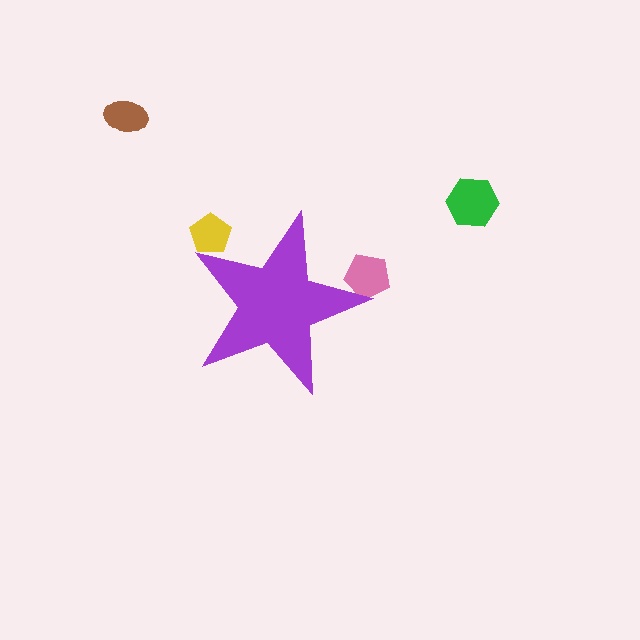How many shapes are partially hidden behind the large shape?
2 shapes are partially hidden.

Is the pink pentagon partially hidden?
Yes, the pink pentagon is partially hidden behind the purple star.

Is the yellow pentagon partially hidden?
Yes, the yellow pentagon is partially hidden behind the purple star.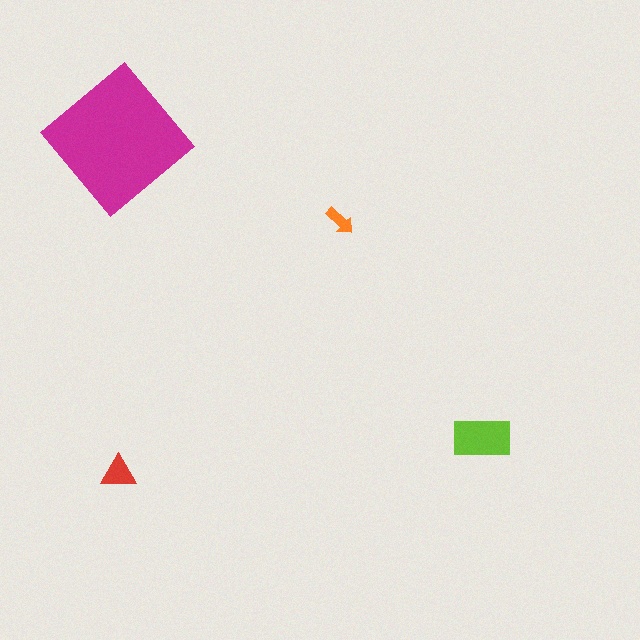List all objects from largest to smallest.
The magenta diamond, the lime rectangle, the red triangle, the orange arrow.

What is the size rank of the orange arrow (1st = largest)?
4th.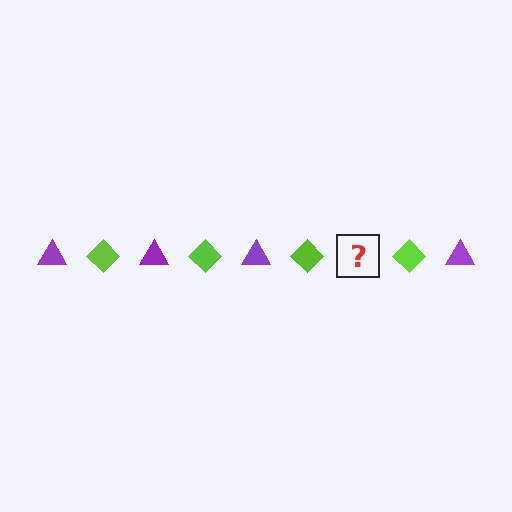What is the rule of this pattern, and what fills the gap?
The rule is that the pattern alternates between purple triangle and lime diamond. The gap should be filled with a purple triangle.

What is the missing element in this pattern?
The missing element is a purple triangle.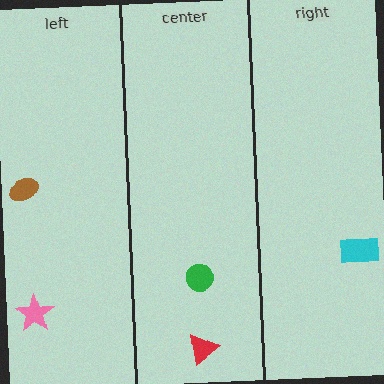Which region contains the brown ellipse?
The left region.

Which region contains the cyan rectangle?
The right region.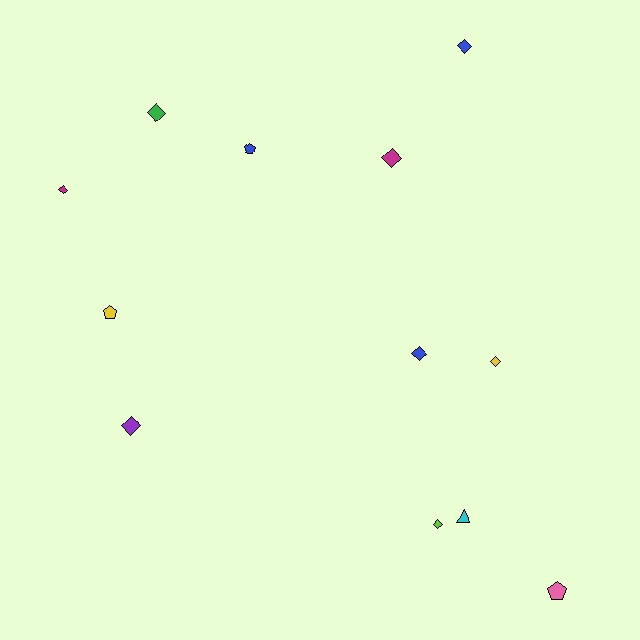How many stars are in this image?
There are no stars.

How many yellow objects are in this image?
There are 2 yellow objects.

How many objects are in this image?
There are 12 objects.